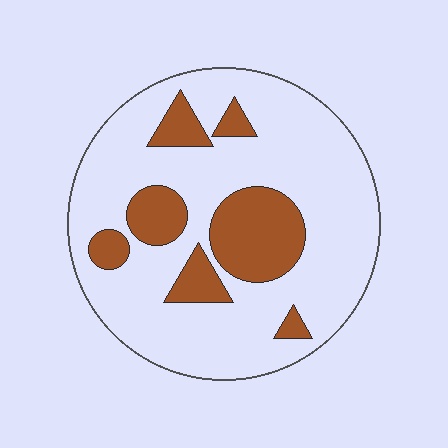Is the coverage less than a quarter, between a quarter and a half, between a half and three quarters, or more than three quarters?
Less than a quarter.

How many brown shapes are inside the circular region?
7.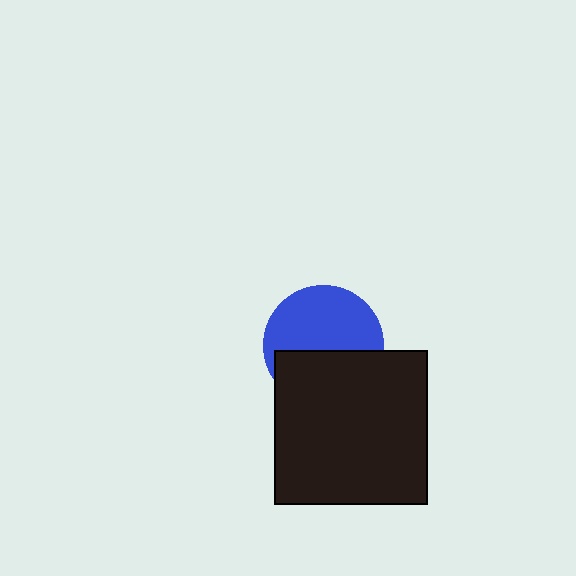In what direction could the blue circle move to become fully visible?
The blue circle could move up. That would shift it out from behind the black square entirely.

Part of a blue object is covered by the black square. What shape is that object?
It is a circle.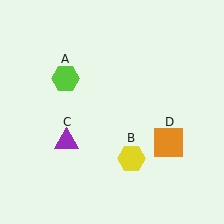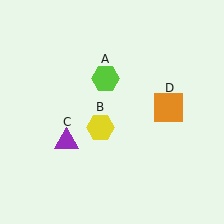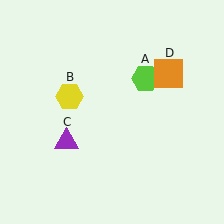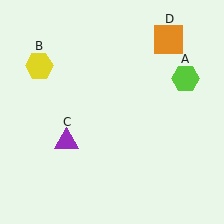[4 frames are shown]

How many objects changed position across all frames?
3 objects changed position: lime hexagon (object A), yellow hexagon (object B), orange square (object D).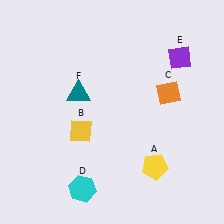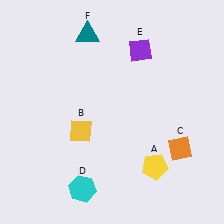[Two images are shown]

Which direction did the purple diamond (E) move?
The purple diamond (E) moved left.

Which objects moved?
The objects that moved are: the orange diamond (C), the purple diamond (E), the teal triangle (F).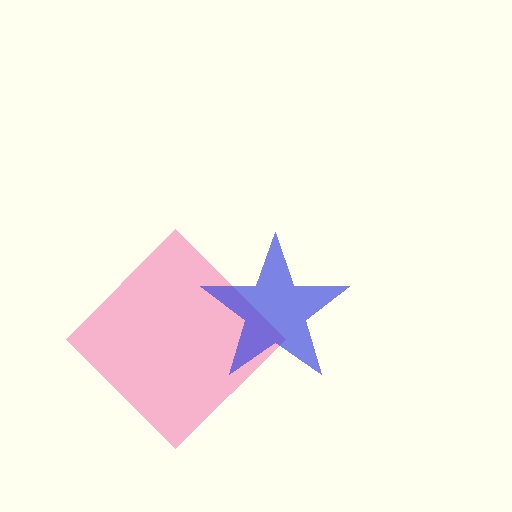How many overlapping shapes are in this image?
There are 2 overlapping shapes in the image.